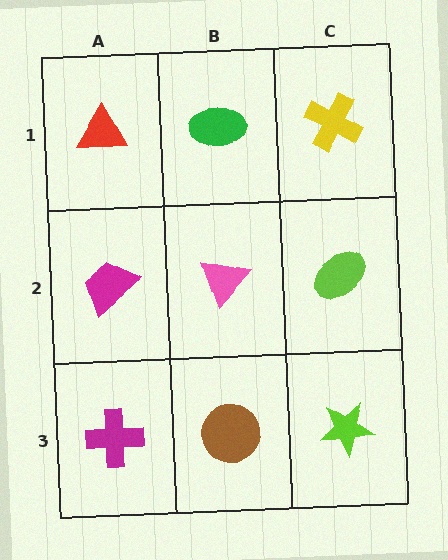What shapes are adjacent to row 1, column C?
A lime ellipse (row 2, column C), a green ellipse (row 1, column B).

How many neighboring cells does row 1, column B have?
3.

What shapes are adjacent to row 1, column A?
A magenta trapezoid (row 2, column A), a green ellipse (row 1, column B).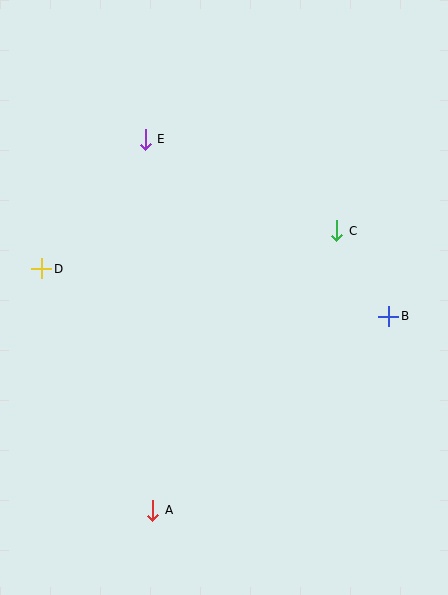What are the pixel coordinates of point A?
Point A is at (153, 510).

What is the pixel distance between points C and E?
The distance between C and E is 212 pixels.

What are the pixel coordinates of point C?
Point C is at (337, 231).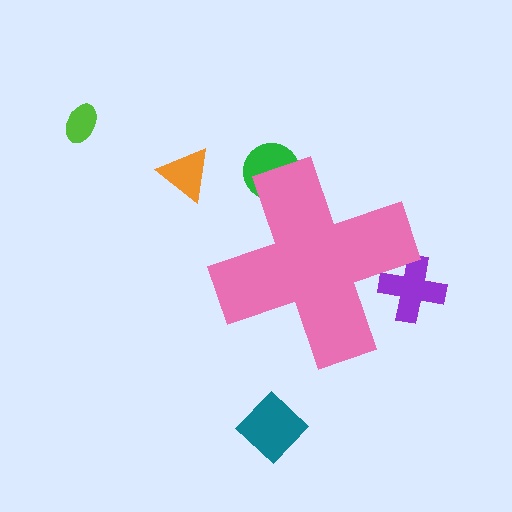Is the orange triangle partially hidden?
No, the orange triangle is fully visible.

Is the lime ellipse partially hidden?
No, the lime ellipse is fully visible.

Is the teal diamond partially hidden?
No, the teal diamond is fully visible.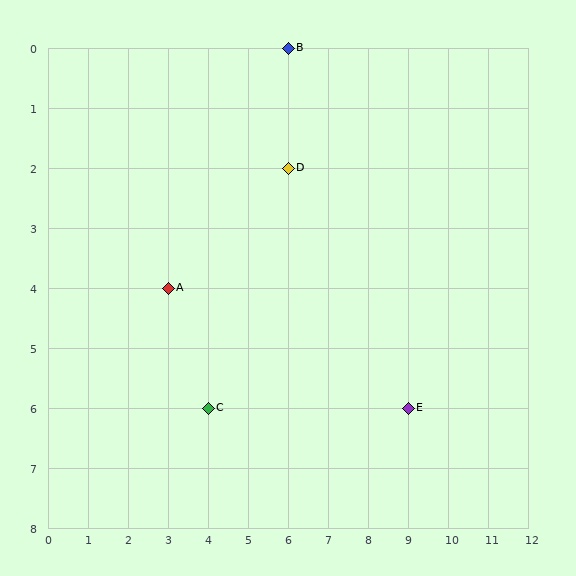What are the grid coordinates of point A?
Point A is at grid coordinates (3, 4).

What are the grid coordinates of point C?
Point C is at grid coordinates (4, 6).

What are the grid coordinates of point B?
Point B is at grid coordinates (6, 0).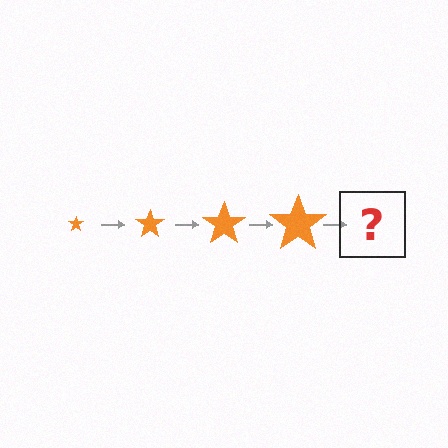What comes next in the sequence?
The next element should be an orange star, larger than the previous one.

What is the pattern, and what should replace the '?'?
The pattern is that the star gets progressively larger each step. The '?' should be an orange star, larger than the previous one.